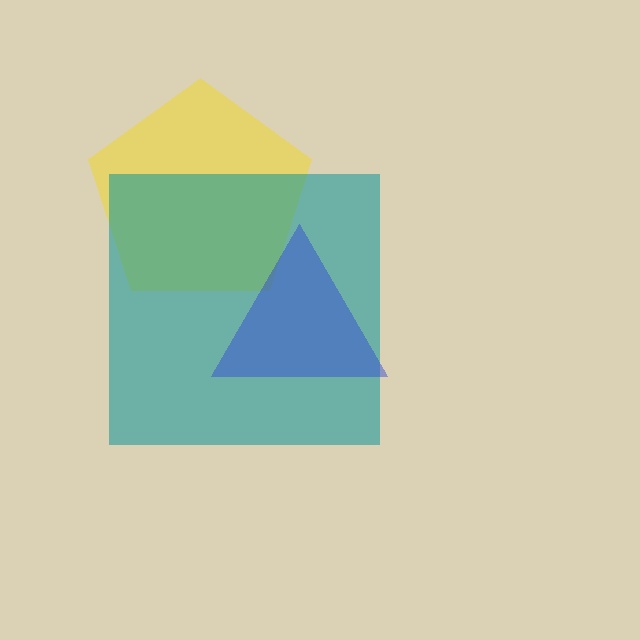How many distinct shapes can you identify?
There are 3 distinct shapes: a yellow pentagon, a teal square, a blue triangle.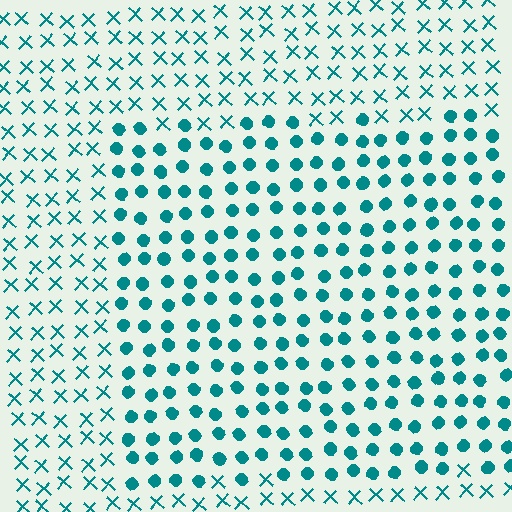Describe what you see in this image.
The image is filled with small teal elements arranged in a uniform grid. A rectangle-shaped region contains circles, while the surrounding area contains X marks. The boundary is defined purely by the change in element shape.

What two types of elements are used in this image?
The image uses circles inside the rectangle region and X marks outside it.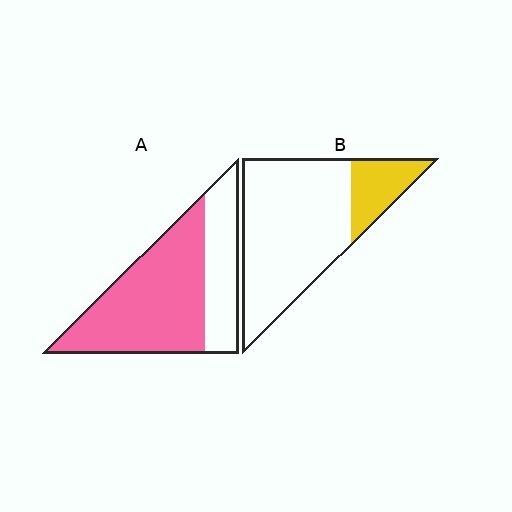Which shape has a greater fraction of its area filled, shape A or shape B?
Shape A.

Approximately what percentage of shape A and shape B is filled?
A is approximately 70% and B is approximately 20%.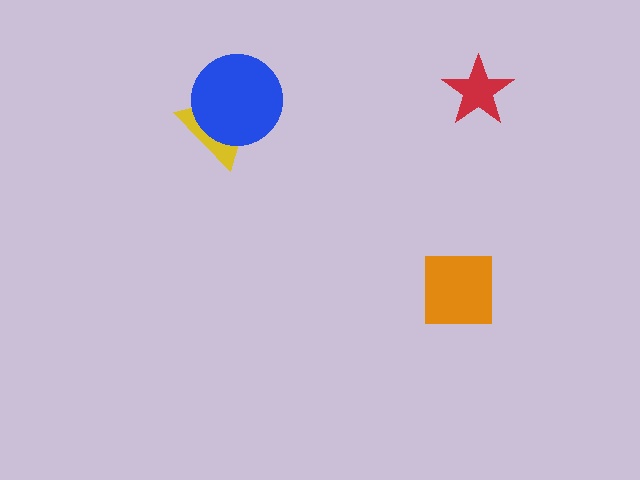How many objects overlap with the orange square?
0 objects overlap with the orange square.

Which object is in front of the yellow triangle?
The blue circle is in front of the yellow triangle.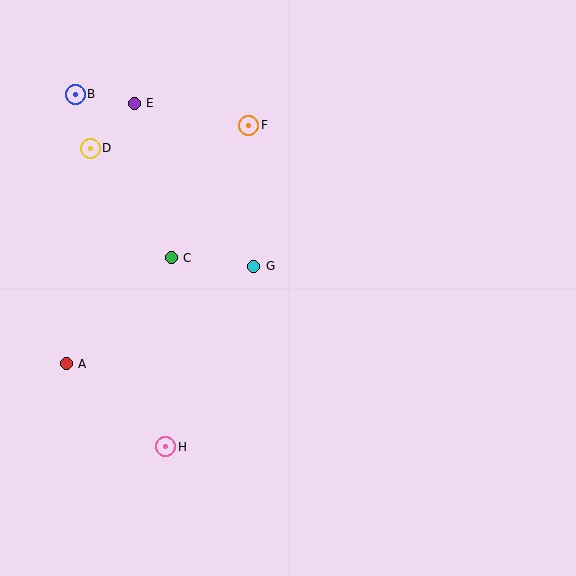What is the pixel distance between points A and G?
The distance between A and G is 211 pixels.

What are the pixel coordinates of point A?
Point A is at (66, 364).